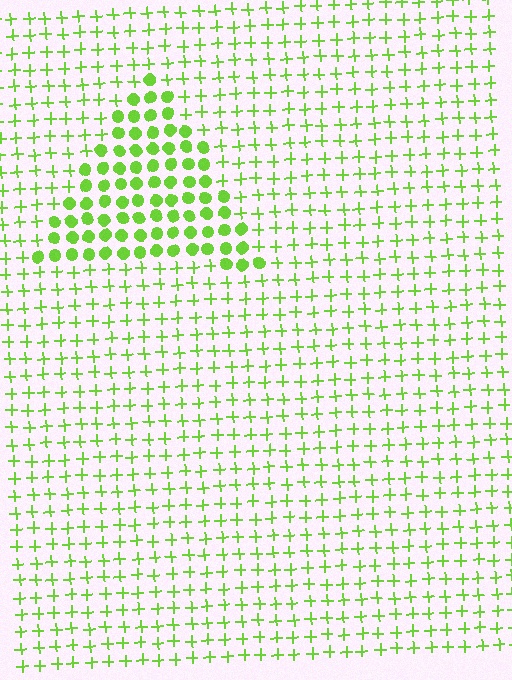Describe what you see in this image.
The image is filled with small lime elements arranged in a uniform grid. A triangle-shaped region contains circles, while the surrounding area contains plus signs. The boundary is defined purely by the change in element shape.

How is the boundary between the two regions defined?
The boundary is defined by a change in element shape: circles inside vs. plus signs outside. All elements share the same color and spacing.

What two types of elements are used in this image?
The image uses circles inside the triangle region and plus signs outside it.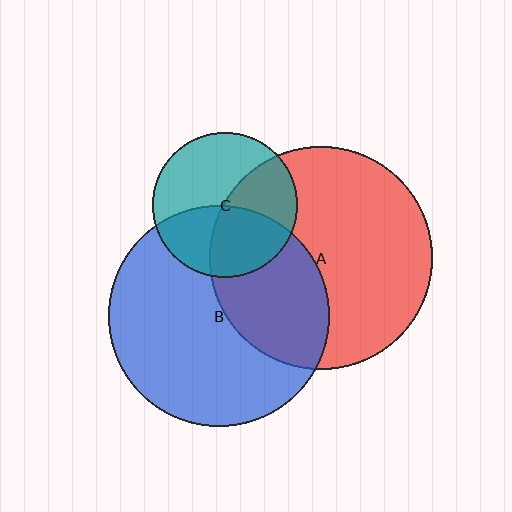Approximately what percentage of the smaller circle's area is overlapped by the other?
Approximately 45%.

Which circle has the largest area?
Circle A (red).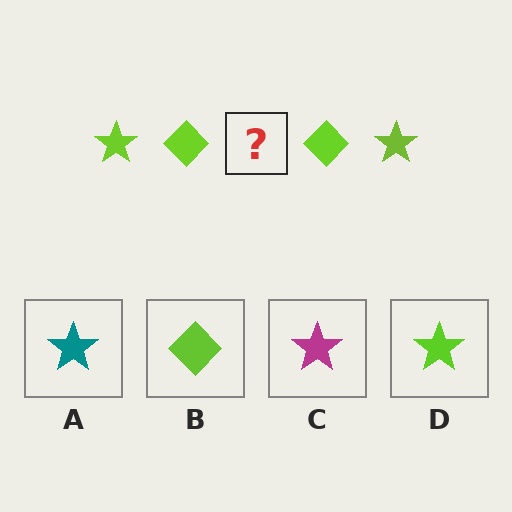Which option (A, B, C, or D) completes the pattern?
D.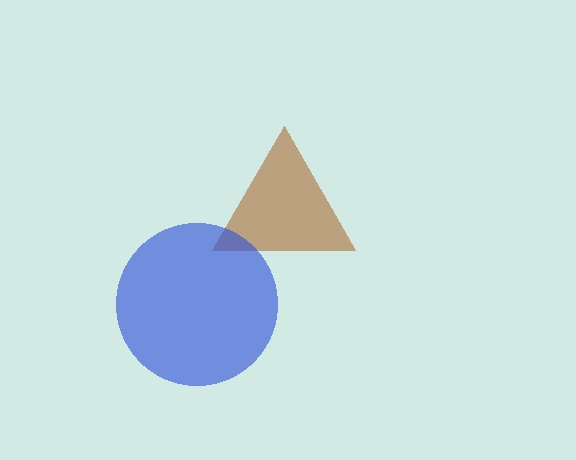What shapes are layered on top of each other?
The layered shapes are: a brown triangle, a blue circle.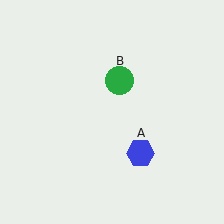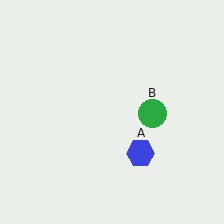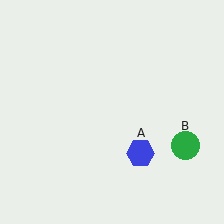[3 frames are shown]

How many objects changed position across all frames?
1 object changed position: green circle (object B).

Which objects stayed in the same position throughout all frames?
Blue hexagon (object A) remained stationary.